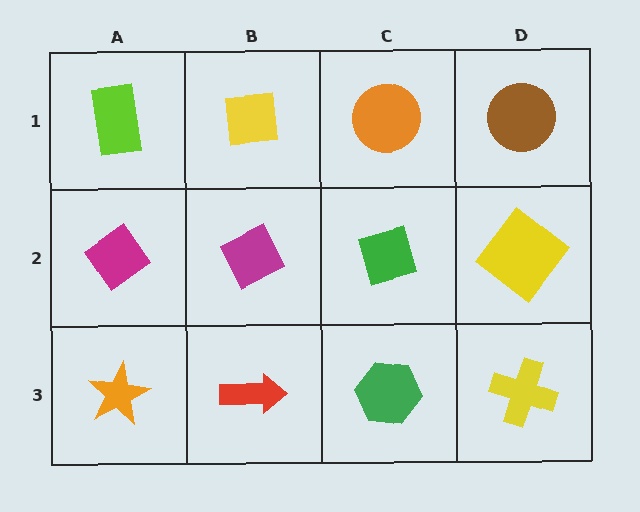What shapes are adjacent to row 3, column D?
A yellow diamond (row 2, column D), a green hexagon (row 3, column C).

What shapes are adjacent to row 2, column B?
A yellow square (row 1, column B), a red arrow (row 3, column B), a magenta diamond (row 2, column A), a green diamond (row 2, column C).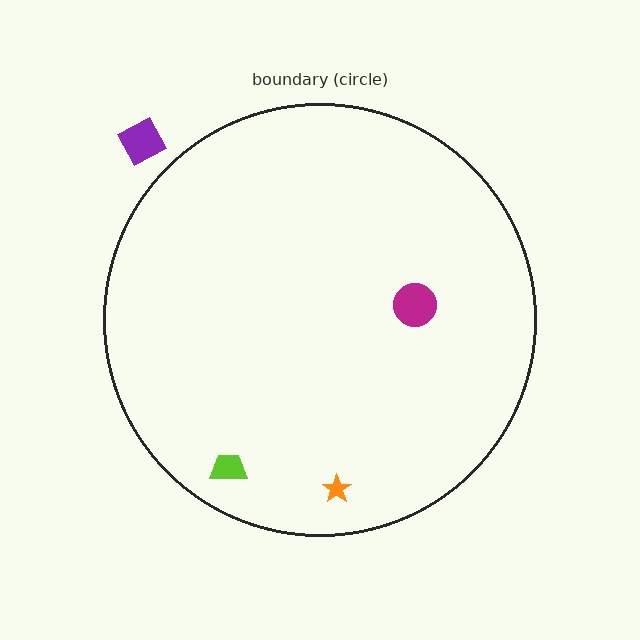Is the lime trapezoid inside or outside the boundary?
Inside.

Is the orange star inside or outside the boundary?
Inside.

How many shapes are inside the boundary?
3 inside, 1 outside.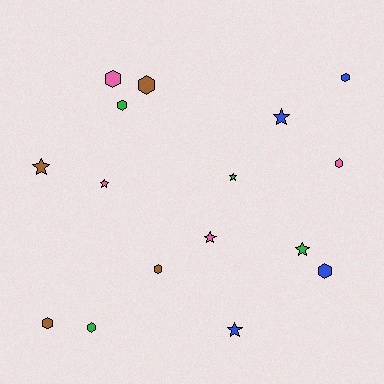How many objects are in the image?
There are 16 objects.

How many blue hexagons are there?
There are 2 blue hexagons.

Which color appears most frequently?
Pink, with 4 objects.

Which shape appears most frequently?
Hexagon, with 9 objects.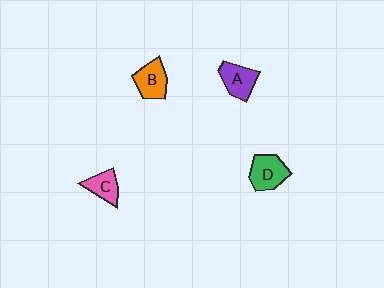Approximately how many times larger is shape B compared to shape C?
Approximately 1.3 times.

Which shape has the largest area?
Shape D (green).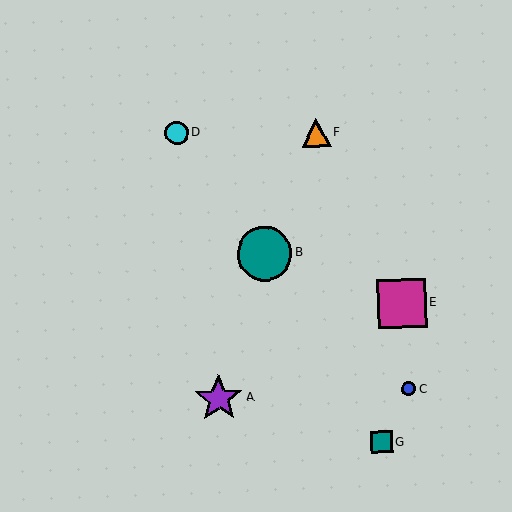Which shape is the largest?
The teal circle (labeled B) is the largest.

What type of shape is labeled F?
Shape F is an orange triangle.